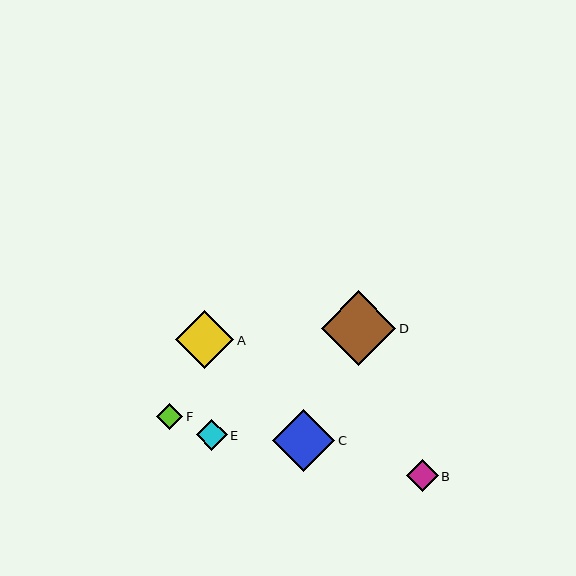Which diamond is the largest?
Diamond D is the largest with a size of approximately 75 pixels.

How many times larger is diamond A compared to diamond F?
Diamond A is approximately 2.2 times the size of diamond F.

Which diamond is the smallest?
Diamond F is the smallest with a size of approximately 26 pixels.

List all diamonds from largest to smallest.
From largest to smallest: D, C, A, B, E, F.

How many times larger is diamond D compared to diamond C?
Diamond D is approximately 1.2 times the size of diamond C.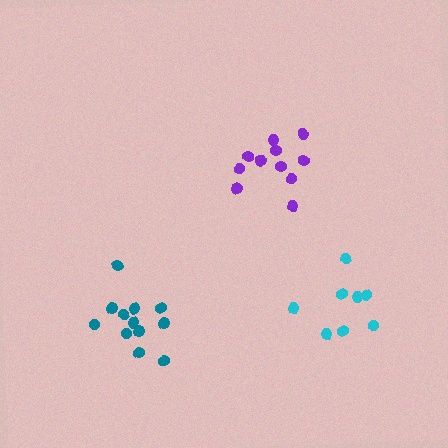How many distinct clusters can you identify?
There are 3 distinct clusters.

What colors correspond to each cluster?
The clusters are colored: cyan, teal, purple.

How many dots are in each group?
Group 1: 8 dots, Group 2: 12 dots, Group 3: 11 dots (31 total).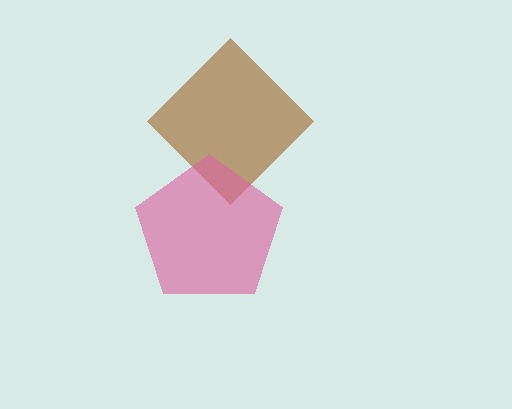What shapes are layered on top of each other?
The layered shapes are: a brown diamond, a pink pentagon.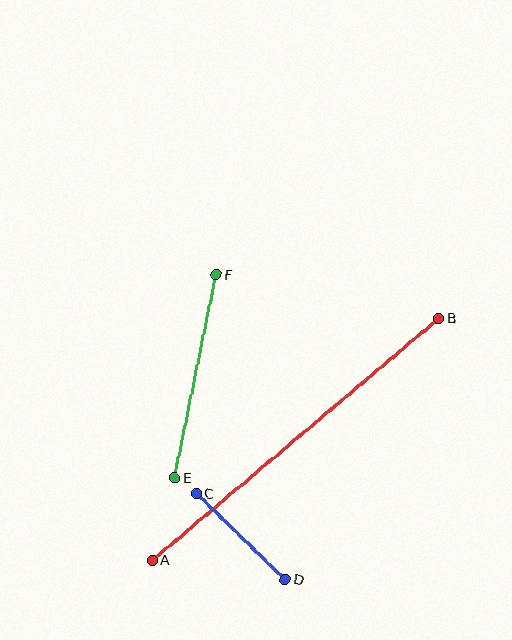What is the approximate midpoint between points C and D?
The midpoint is at approximately (241, 537) pixels.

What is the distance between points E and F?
The distance is approximately 207 pixels.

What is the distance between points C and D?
The distance is approximately 124 pixels.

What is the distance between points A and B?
The distance is approximately 375 pixels.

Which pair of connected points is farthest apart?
Points A and B are farthest apart.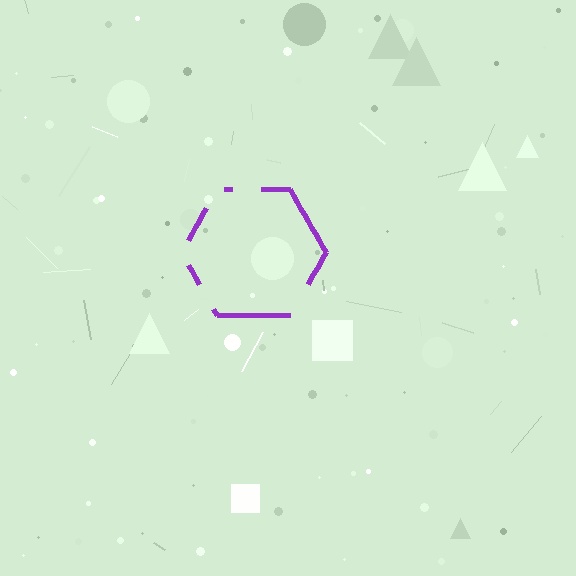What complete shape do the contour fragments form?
The contour fragments form a hexagon.